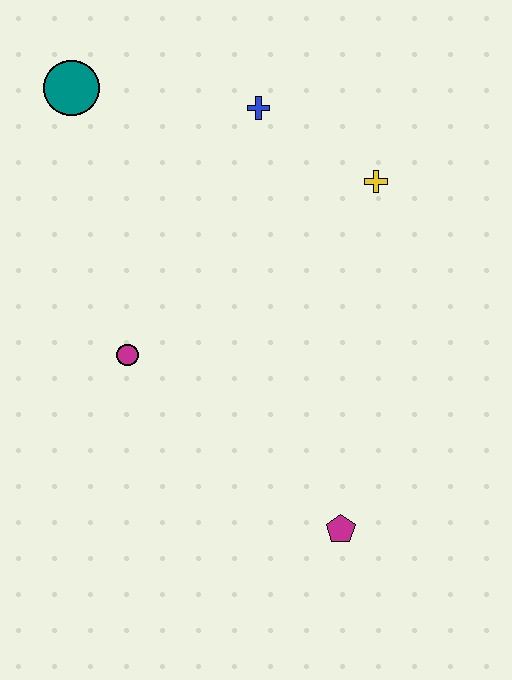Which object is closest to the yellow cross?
The blue cross is closest to the yellow cross.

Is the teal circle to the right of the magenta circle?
No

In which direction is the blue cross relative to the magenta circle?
The blue cross is above the magenta circle.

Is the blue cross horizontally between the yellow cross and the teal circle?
Yes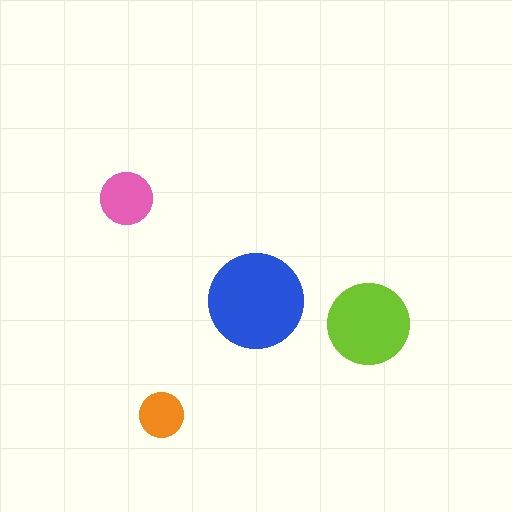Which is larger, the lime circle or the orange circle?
The lime one.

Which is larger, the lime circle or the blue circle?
The blue one.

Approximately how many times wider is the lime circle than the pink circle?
About 1.5 times wider.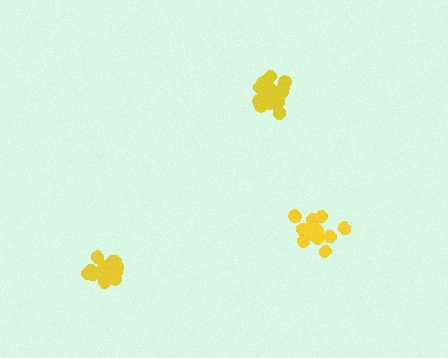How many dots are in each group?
Group 1: 15 dots, Group 2: 17 dots, Group 3: 21 dots (53 total).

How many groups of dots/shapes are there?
There are 3 groups.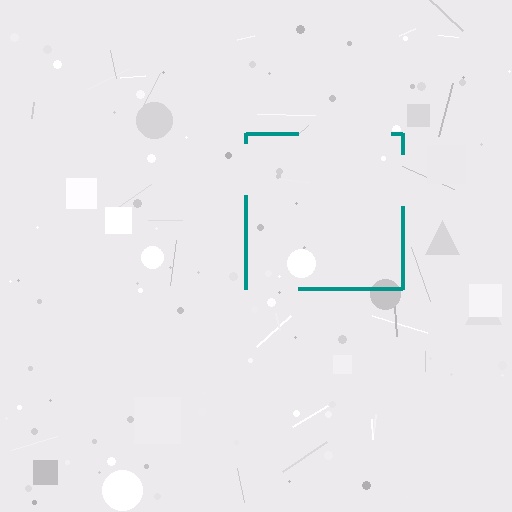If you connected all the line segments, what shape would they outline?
They would outline a square.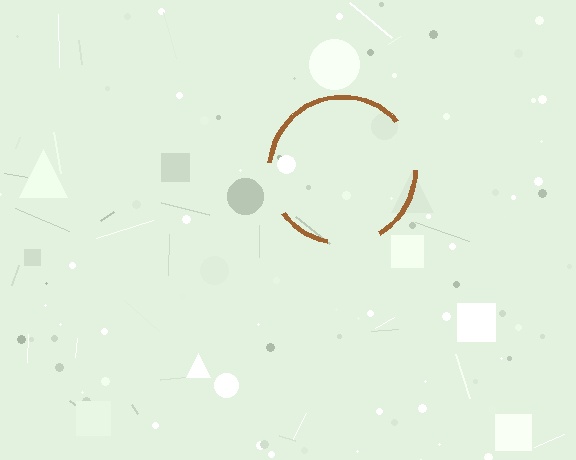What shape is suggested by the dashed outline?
The dashed outline suggests a circle.